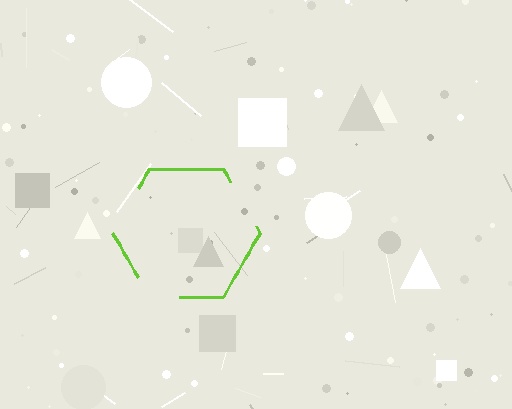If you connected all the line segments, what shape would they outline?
They would outline a hexagon.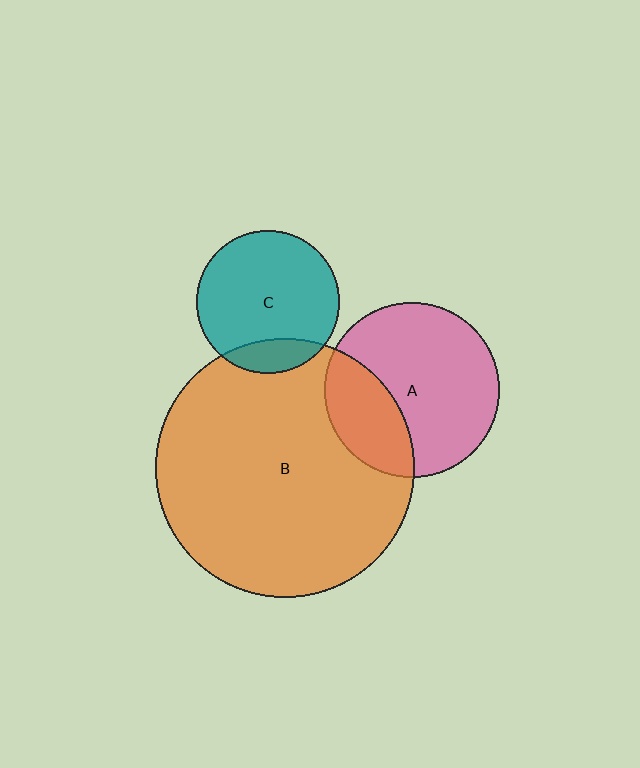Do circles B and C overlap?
Yes.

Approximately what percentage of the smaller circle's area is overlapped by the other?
Approximately 15%.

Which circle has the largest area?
Circle B (orange).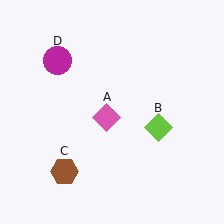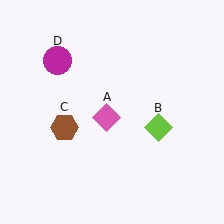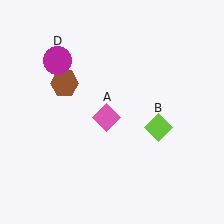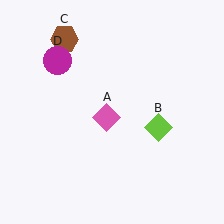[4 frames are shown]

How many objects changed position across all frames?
1 object changed position: brown hexagon (object C).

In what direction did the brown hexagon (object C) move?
The brown hexagon (object C) moved up.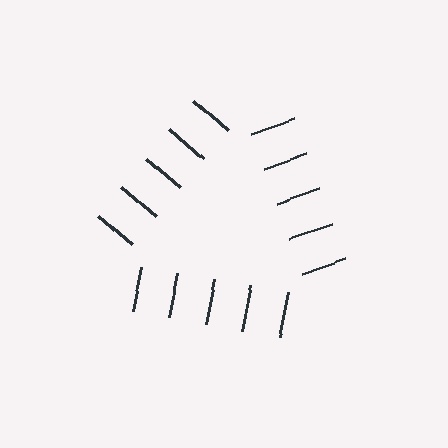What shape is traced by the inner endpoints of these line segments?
An illusory triangle — the line segments terminate on its edges but no continuous stroke is drawn.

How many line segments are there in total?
15 — 5 along each of the 3 edges.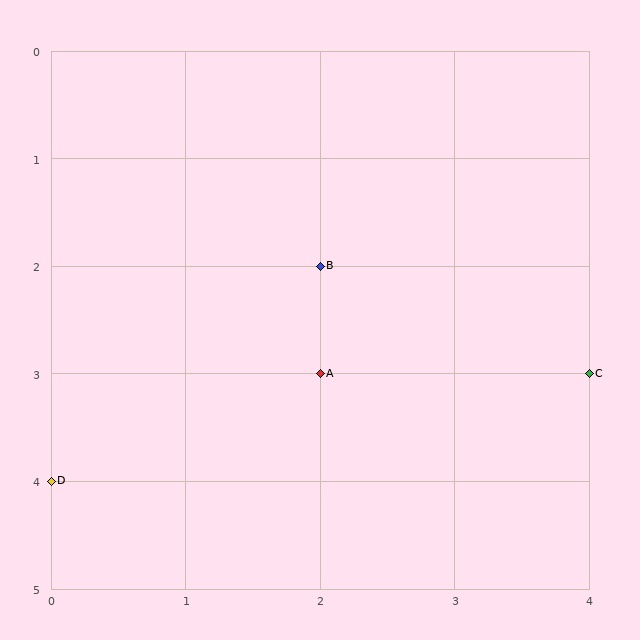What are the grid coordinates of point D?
Point D is at grid coordinates (0, 4).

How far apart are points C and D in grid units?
Points C and D are 4 columns and 1 row apart (about 4.1 grid units diagonally).